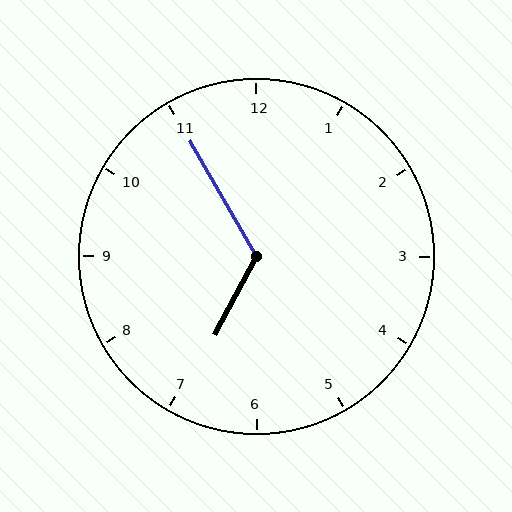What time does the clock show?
6:55.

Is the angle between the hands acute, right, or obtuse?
It is obtuse.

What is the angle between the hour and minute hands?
Approximately 122 degrees.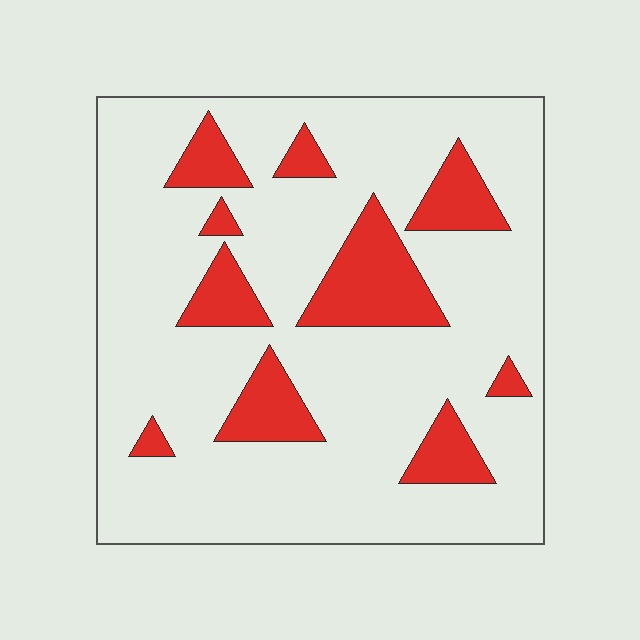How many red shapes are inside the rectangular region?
10.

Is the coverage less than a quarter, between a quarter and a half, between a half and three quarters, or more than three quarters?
Less than a quarter.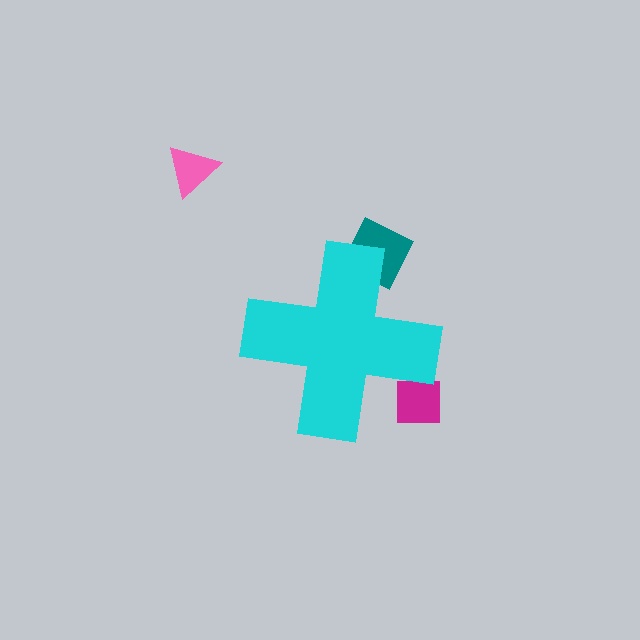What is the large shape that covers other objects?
A cyan cross.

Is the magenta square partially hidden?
Yes, the magenta square is partially hidden behind the cyan cross.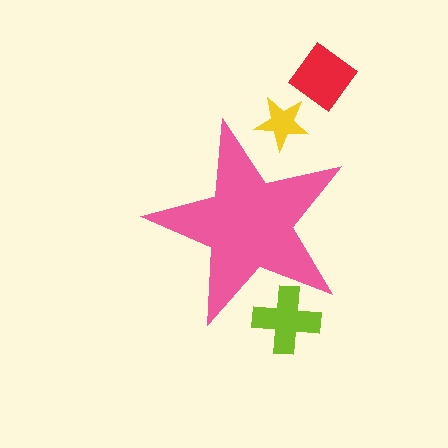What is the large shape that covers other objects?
A pink star.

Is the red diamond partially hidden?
No, the red diamond is fully visible.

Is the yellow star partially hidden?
Yes, the yellow star is partially hidden behind the pink star.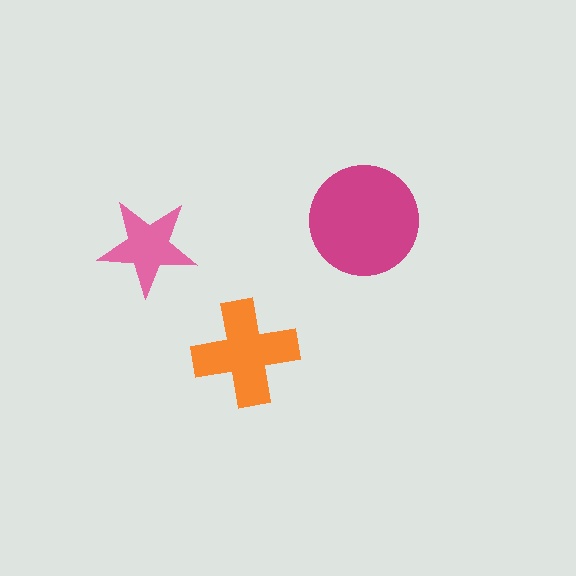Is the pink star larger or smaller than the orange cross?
Smaller.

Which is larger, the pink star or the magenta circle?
The magenta circle.